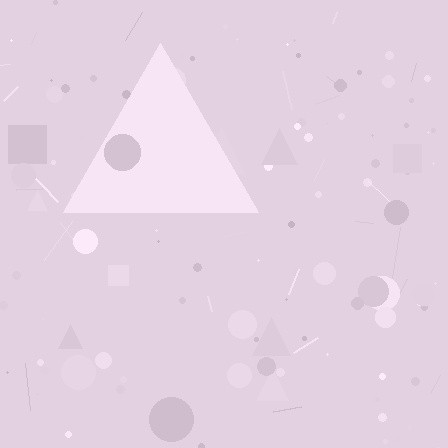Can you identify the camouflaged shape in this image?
The camouflaged shape is a triangle.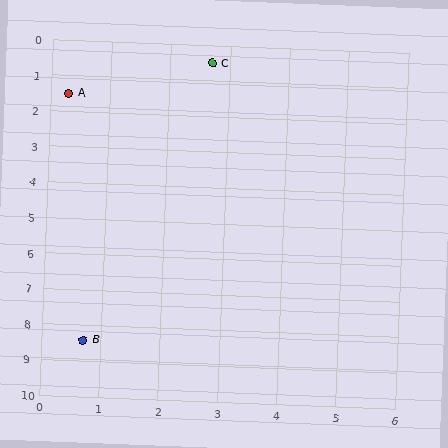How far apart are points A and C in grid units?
Points A and C are about 2.6 grid units apart.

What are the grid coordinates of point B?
Point B is at approximately (0.7, 8.4).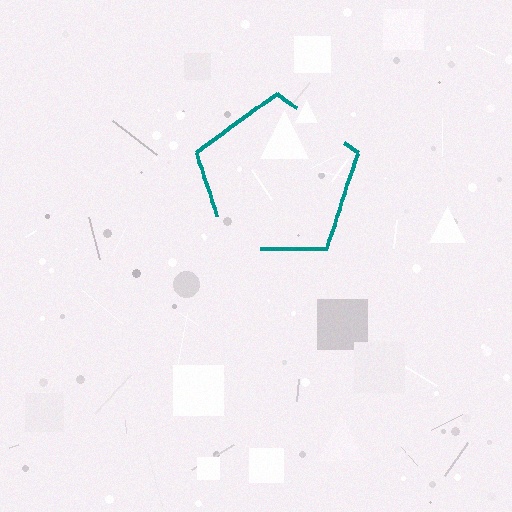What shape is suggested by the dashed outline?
The dashed outline suggests a pentagon.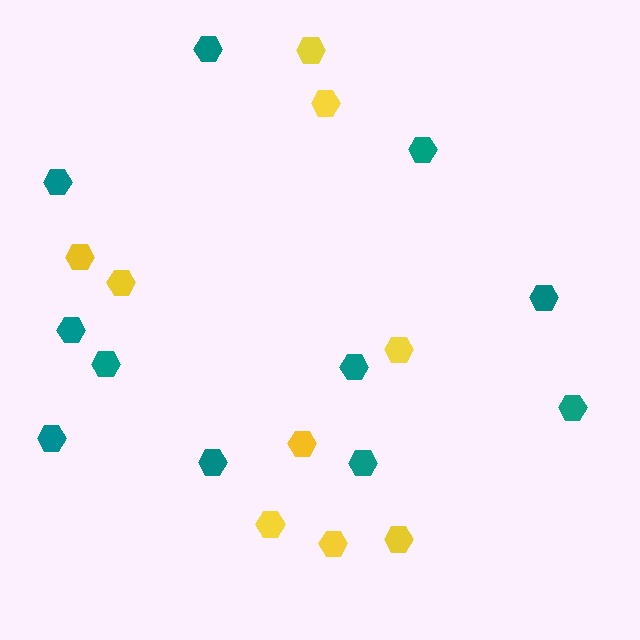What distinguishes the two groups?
There are 2 groups: one group of teal hexagons (11) and one group of yellow hexagons (9).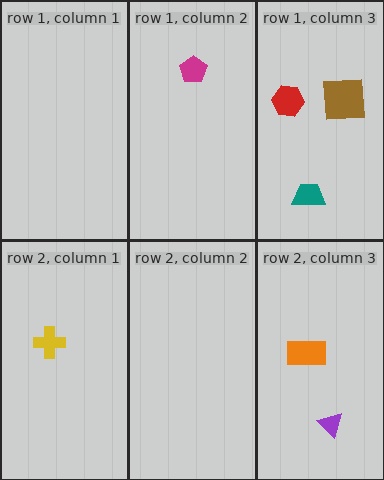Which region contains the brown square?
The row 1, column 3 region.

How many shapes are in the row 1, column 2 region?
1.